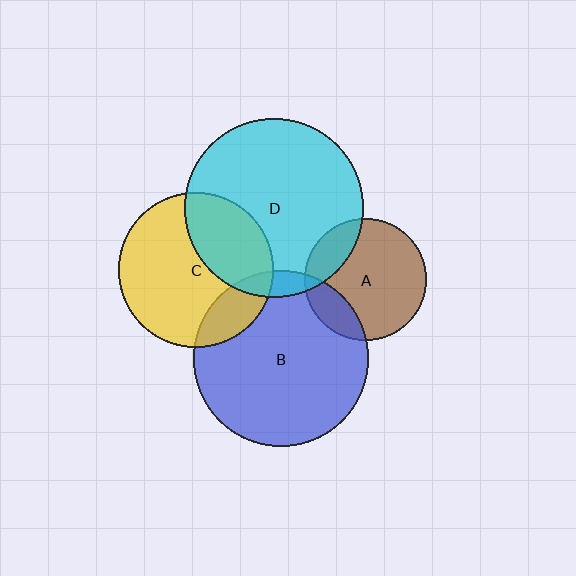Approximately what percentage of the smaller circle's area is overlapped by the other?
Approximately 35%.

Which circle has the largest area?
Circle D (cyan).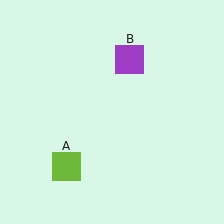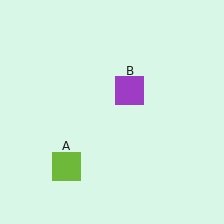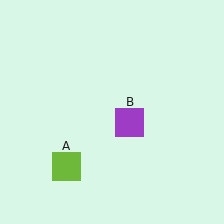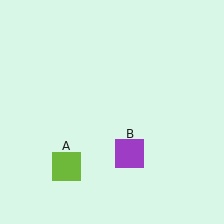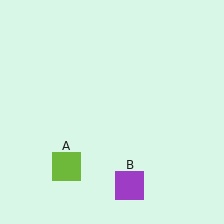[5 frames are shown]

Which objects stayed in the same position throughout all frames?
Lime square (object A) remained stationary.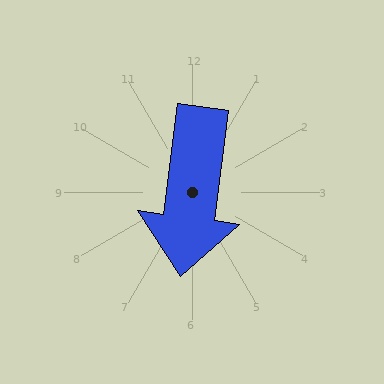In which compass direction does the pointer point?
South.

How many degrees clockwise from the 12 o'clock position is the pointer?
Approximately 188 degrees.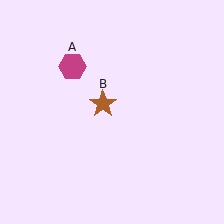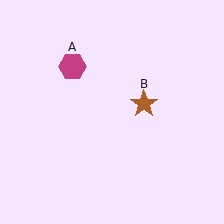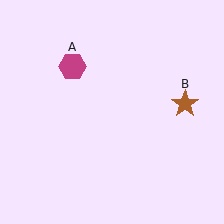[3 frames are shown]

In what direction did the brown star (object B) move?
The brown star (object B) moved right.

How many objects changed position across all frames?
1 object changed position: brown star (object B).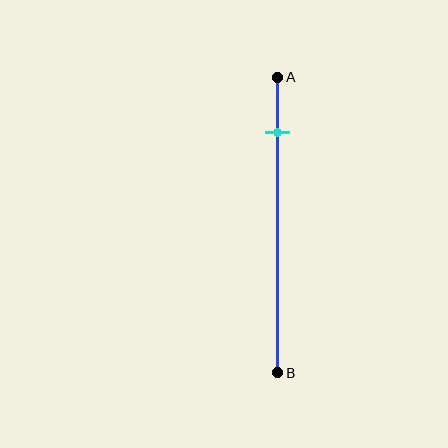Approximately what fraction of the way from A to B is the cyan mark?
The cyan mark is approximately 20% of the way from A to B.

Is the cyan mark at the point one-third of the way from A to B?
No, the mark is at about 20% from A, not at the 33% one-third point.